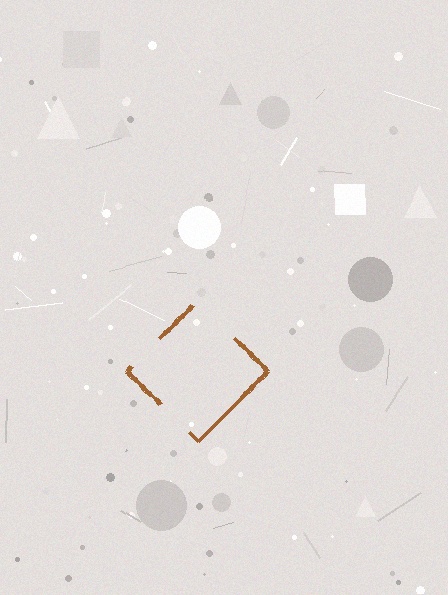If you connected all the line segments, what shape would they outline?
They would outline a diamond.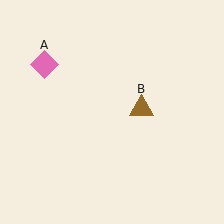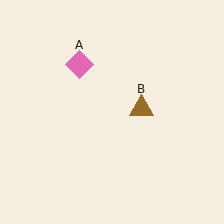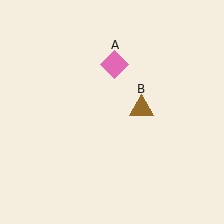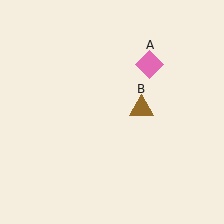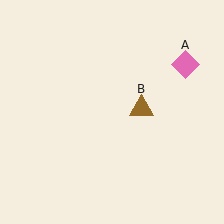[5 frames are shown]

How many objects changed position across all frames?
1 object changed position: pink diamond (object A).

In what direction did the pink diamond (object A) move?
The pink diamond (object A) moved right.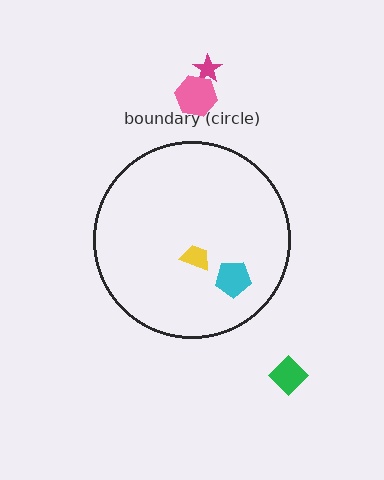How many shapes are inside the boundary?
2 inside, 3 outside.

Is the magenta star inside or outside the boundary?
Outside.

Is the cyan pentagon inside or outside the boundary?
Inside.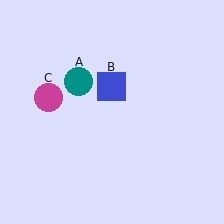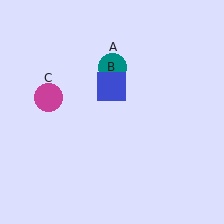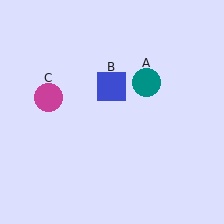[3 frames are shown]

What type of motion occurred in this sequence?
The teal circle (object A) rotated clockwise around the center of the scene.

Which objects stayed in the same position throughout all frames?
Blue square (object B) and magenta circle (object C) remained stationary.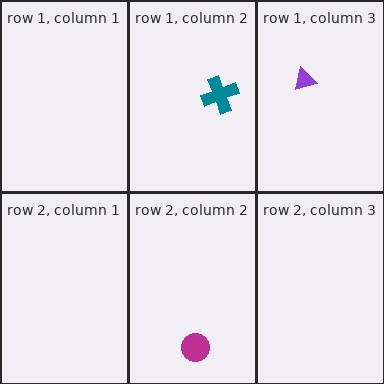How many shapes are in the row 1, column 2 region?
1.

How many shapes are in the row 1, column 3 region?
1.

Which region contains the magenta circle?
The row 2, column 2 region.